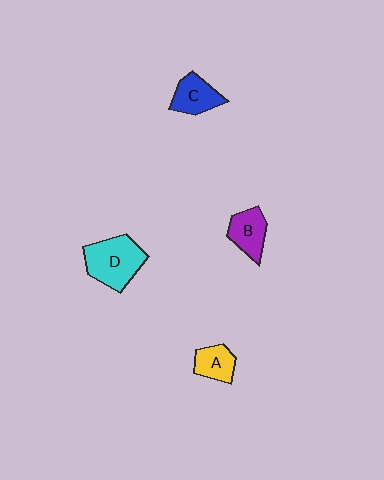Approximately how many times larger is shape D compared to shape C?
Approximately 1.6 times.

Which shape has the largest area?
Shape D (cyan).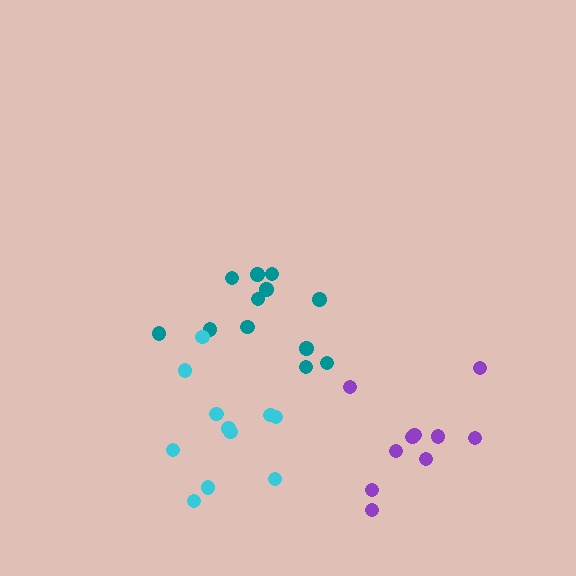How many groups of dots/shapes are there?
There are 3 groups.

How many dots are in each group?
Group 1: 12 dots, Group 2: 11 dots, Group 3: 10 dots (33 total).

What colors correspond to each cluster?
The clusters are colored: teal, cyan, purple.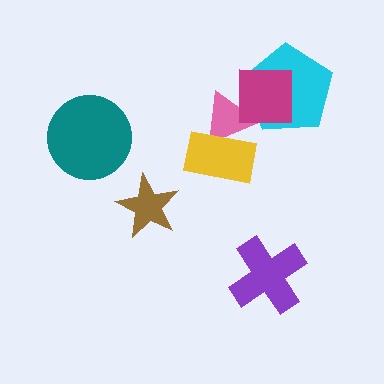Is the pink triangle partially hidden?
Yes, it is partially covered by another shape.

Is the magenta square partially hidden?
No, no other shape covers it.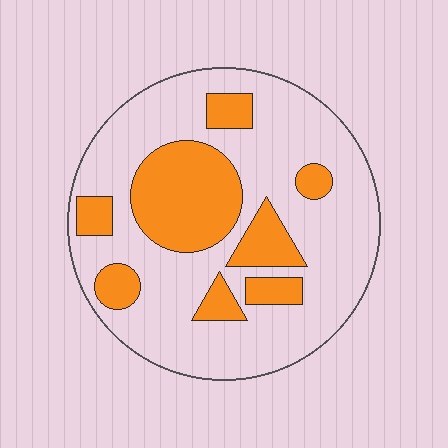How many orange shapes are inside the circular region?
8.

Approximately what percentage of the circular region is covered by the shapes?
Approximately 30%.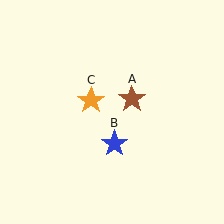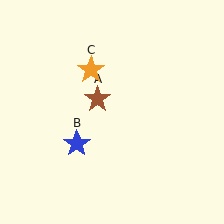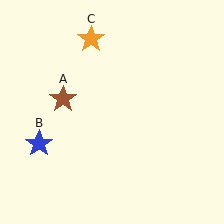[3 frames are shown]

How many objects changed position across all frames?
3 objects changed position: brown star (object A), blue star (object B), orange star (object C).